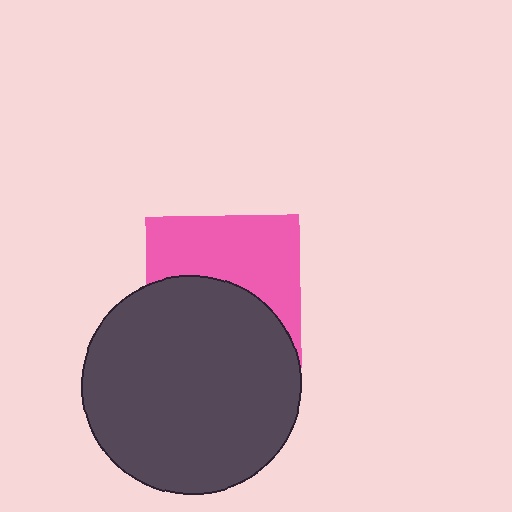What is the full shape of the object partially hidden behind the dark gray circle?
The partially hidden object is a pink square.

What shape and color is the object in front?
The object in front is a dark gray circle.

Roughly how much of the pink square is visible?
About half of it is visible (roughly 49%).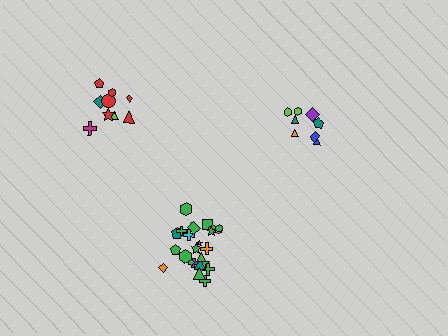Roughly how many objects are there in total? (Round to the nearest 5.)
Roughly 45 objects in total.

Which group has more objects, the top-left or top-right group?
The top-left group.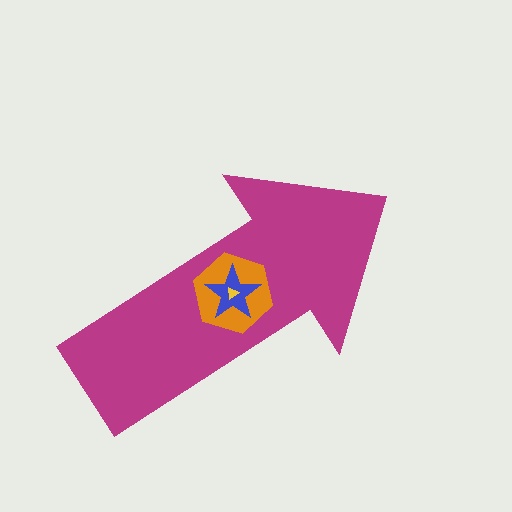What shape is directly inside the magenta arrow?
The orange hexagon.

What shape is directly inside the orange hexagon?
The blue star.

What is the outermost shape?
The magenta arrow.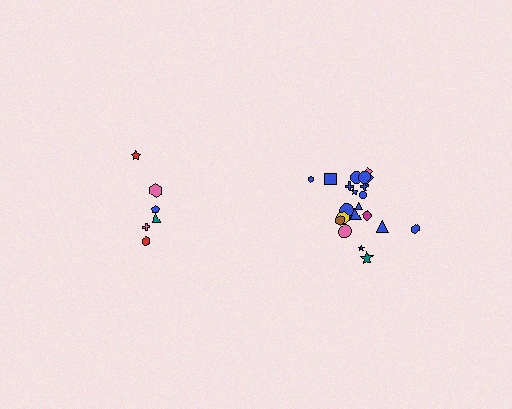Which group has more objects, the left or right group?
The right group.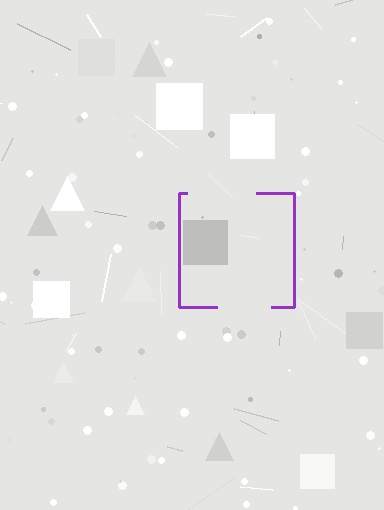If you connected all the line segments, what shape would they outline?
They would outline a square.